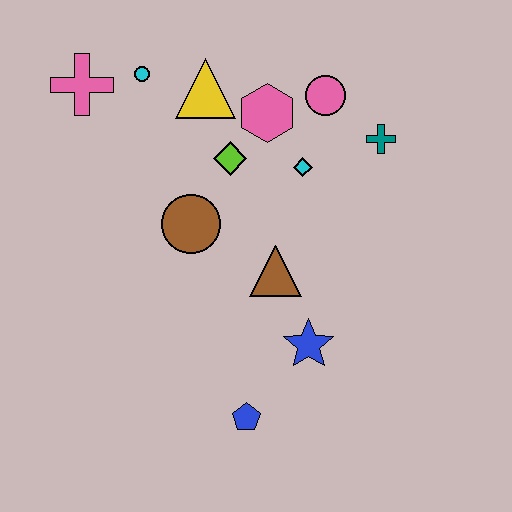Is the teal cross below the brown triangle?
No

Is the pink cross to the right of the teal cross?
No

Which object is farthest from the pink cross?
The blue pentagon is farthest from the pink cross.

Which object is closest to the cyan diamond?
The pink hexagon is closest to the cyan diamond.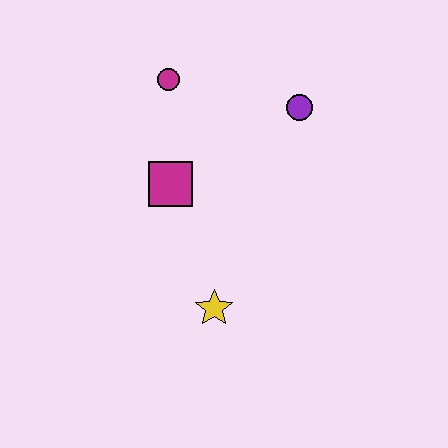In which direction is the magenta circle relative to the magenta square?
The magenta circle is above the magenta square.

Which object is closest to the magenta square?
The magenta circle is closest to the magenta square.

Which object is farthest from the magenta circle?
The yellow star is farthest from the magenta circle.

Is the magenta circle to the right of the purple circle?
No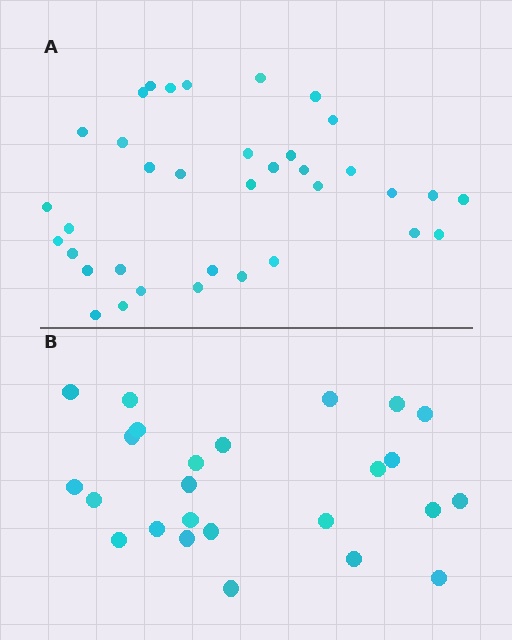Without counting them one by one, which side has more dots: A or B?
Region A (the top region) has more dots.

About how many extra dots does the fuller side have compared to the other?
Region A has roughly 12 or so more dots than region B.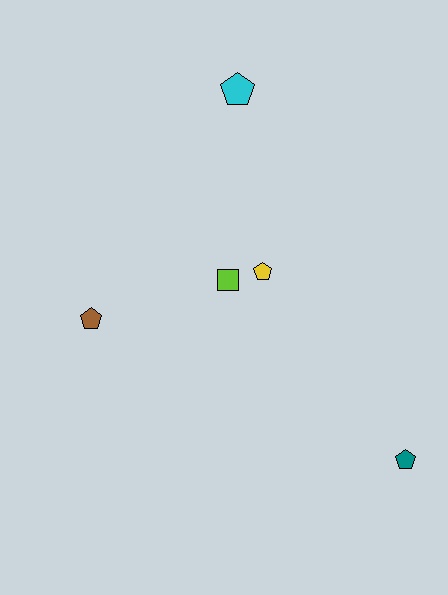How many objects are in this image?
There are 5 objects.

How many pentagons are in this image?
There are 4 pentagons.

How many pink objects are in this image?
There are no pink objects.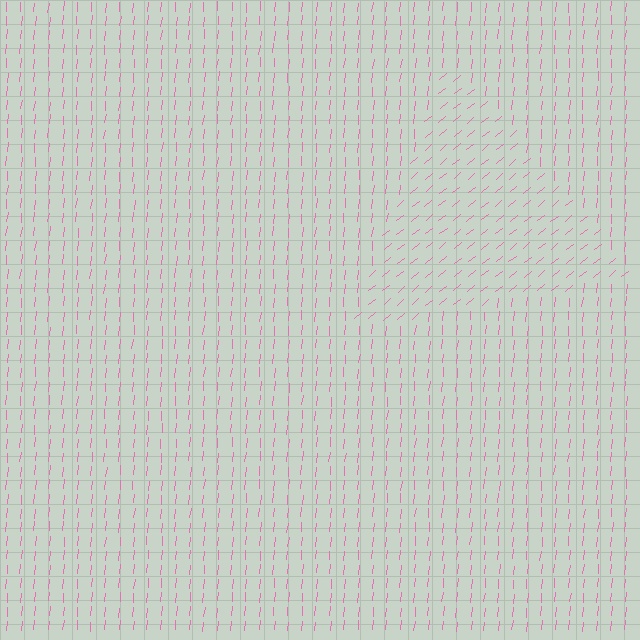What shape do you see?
I see a triangle.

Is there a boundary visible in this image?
Yes, there is a texture boundary formed by a change in line orientation.